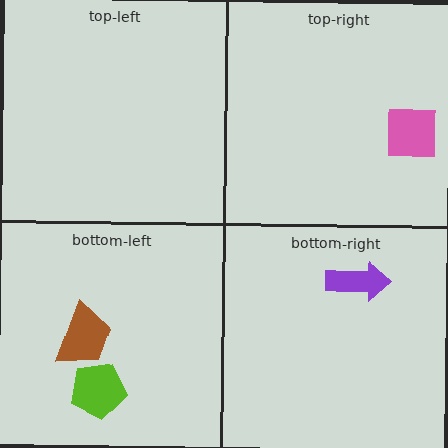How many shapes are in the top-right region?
1.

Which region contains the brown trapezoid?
The bottom-left region.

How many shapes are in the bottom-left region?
2.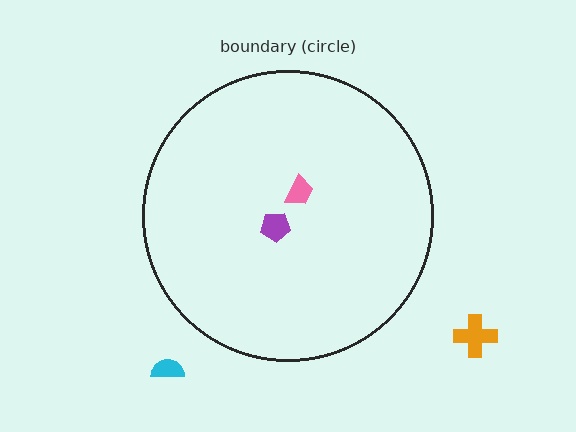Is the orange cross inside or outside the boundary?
Outside.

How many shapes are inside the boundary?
2 inside, 2 outside.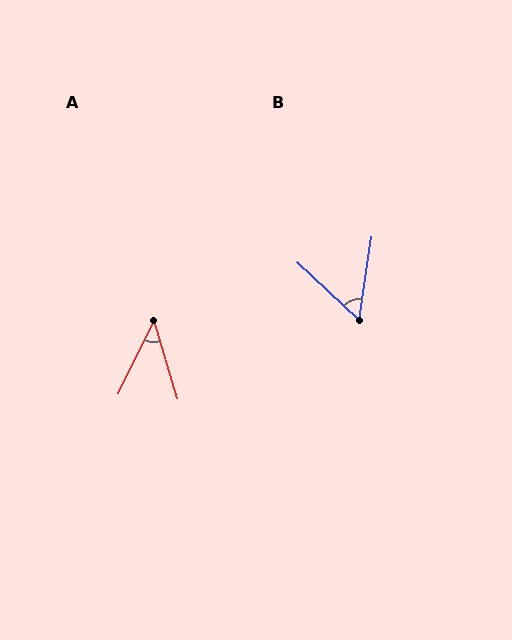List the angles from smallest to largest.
A (42°), B (56°).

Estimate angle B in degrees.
Approximately 56 degrees.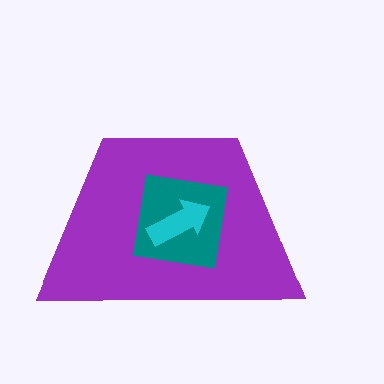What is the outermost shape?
The purple trapezoid.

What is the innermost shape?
The cyan arrow.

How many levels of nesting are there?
3.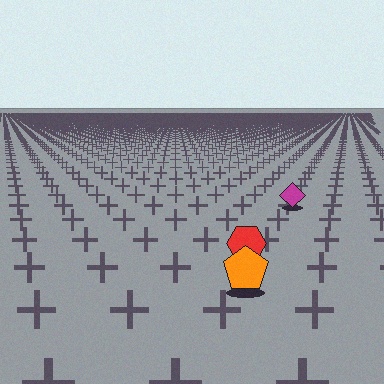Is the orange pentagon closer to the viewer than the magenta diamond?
Yes. The orange pentagon is closer — you can tell from the texture gradient: the ground texture is coarser near it.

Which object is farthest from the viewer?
The magenta diamond is farthest from the viewer. It appears smaller and the ground texture around it is denser.